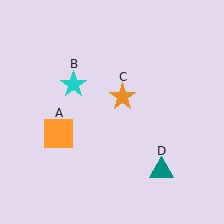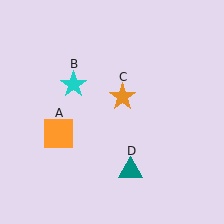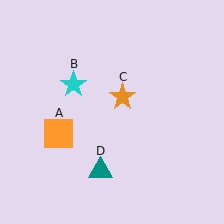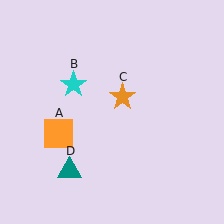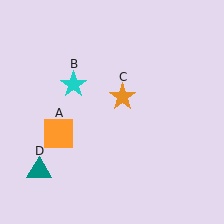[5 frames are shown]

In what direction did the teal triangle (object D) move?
The teal triangle (object D) moved left.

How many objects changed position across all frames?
1 object changed position: teal triangle (object D).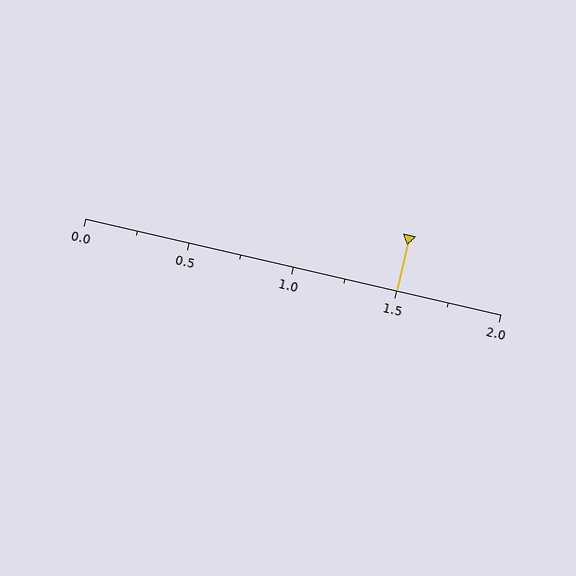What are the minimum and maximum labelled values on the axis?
The axis runs from 0.0 to 2.0.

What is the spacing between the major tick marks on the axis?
The major ticks are spaced 0.5 apart.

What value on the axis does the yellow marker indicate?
The marker indicates approximately 1.5.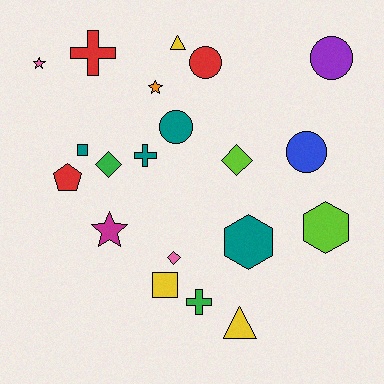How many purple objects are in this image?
There is 1 purple object.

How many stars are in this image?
There are 3 stars.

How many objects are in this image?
There are 20 objects.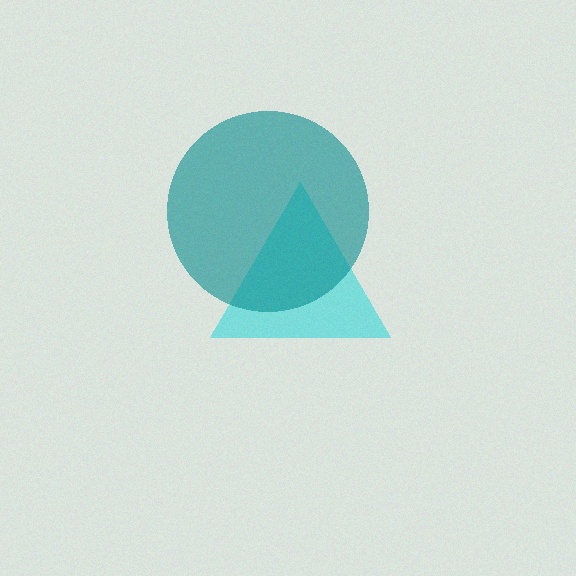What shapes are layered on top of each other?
The layered shapes are: a cyan triangle, a teal circle.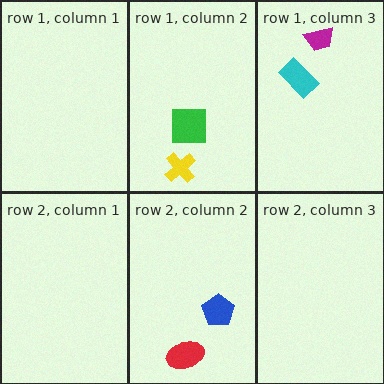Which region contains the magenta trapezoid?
The row 1, column 3 region.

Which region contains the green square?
The row 1, column 2 region.